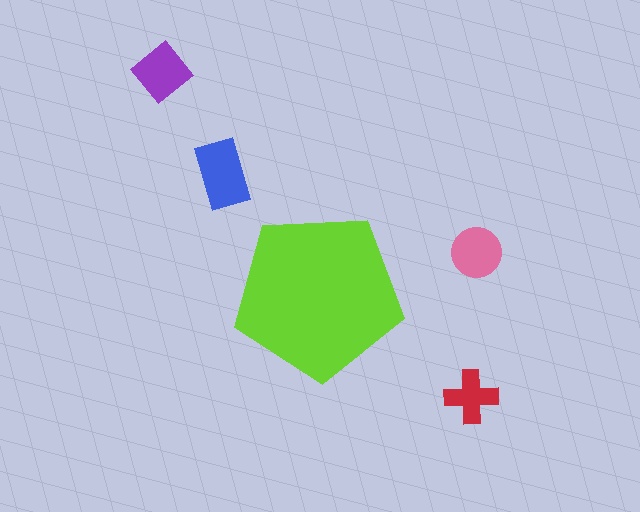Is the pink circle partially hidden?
No, the pink circle is fully visible.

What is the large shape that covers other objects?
A lime pentagon.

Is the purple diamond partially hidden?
No, the purple diamond is fully visible.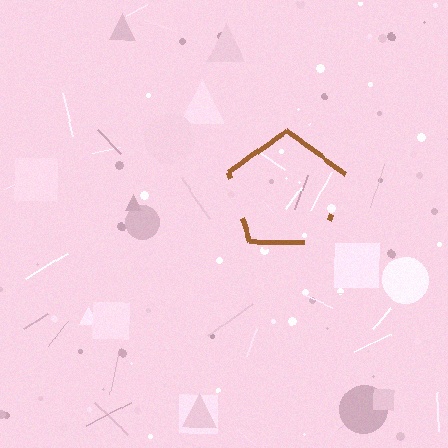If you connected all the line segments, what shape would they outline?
They would outline a pentagon.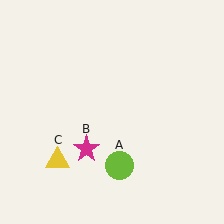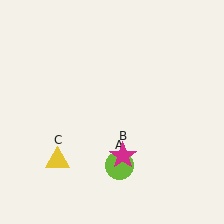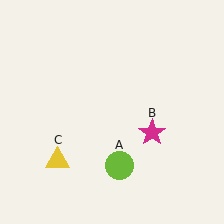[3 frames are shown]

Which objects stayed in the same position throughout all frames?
Lime circle (object A) and yellow triangle (object C) remained stationary.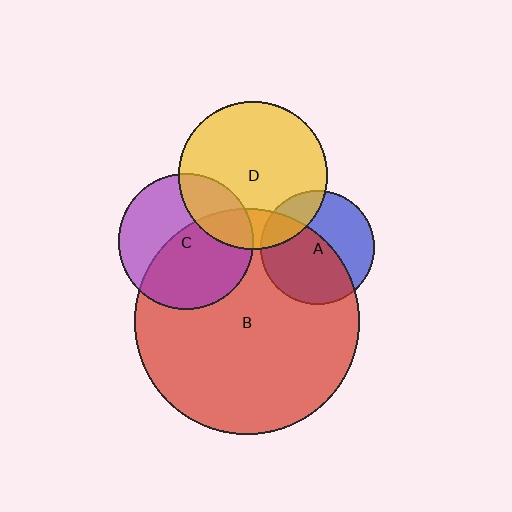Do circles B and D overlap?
Yes.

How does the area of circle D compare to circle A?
Approximately 1.7 times.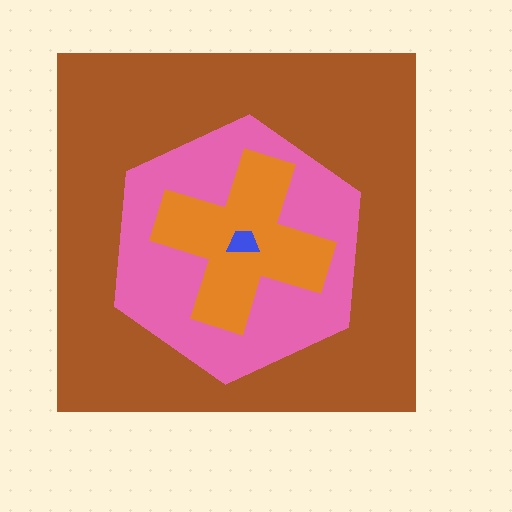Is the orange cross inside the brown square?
Yes.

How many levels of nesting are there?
4.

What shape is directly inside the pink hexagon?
The orange cross.